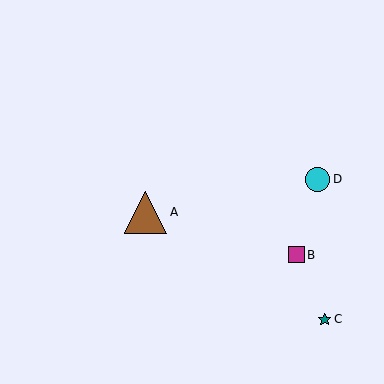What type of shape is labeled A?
Shape A is a brown triangle.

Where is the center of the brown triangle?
The center of the brown triangle is at (146, 212).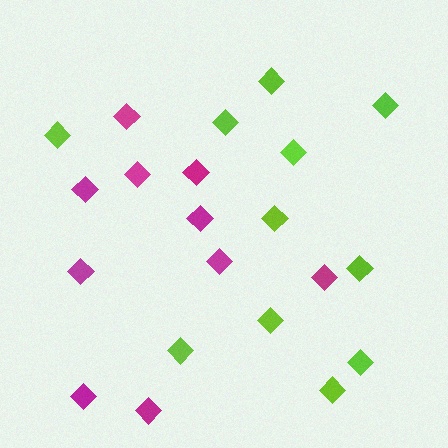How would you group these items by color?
There are 2 groups: one group of lime diamonds (11) and one group of magenta diamonds (10).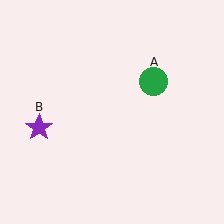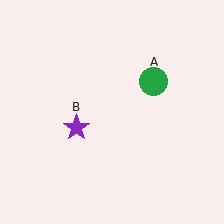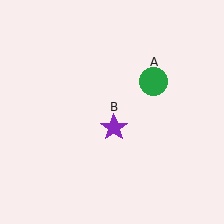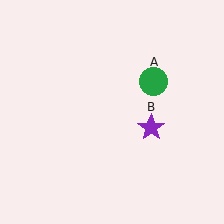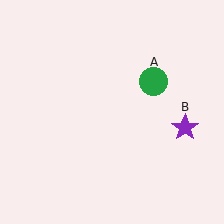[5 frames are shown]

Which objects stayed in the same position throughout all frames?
Green circle (object A) remained stationary.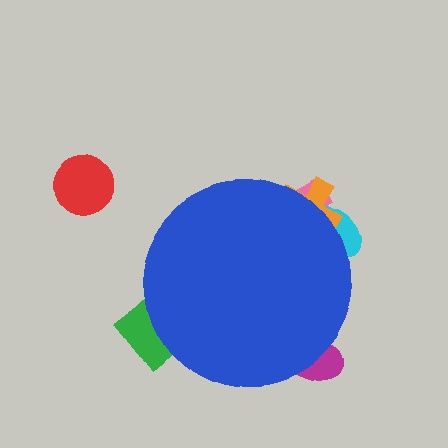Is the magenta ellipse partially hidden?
Yes, the magenta ellipse is partially hidden behind the blue circle.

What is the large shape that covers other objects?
A blue circle.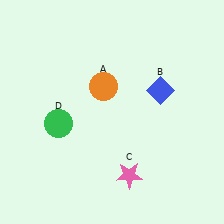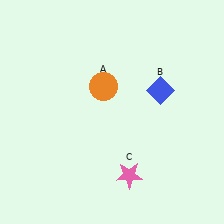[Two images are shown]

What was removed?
The green circle (D) was removed in Image 2.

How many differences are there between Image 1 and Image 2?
There is 1 difference between the two images.